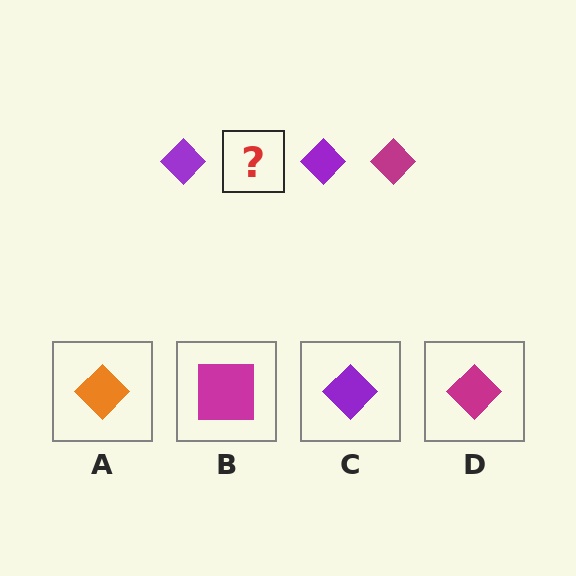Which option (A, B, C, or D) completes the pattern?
D.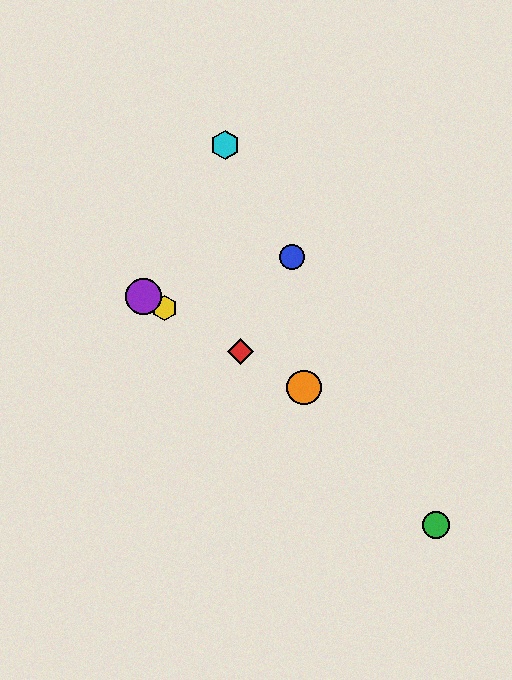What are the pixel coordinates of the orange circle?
The orange circle is at (304, 387).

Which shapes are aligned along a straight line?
The red diamond, the yellow hexagon, the purple circle, the orange circle are aligned along a straight line.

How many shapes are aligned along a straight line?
4 shapes (the red diamond, the yellow hexagon, the purple circle, the orange circle) are aligned along a straight line.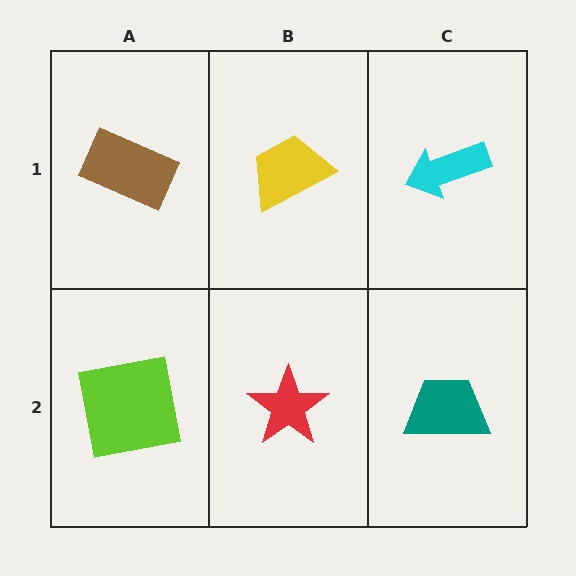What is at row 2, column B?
A red star.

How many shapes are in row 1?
3 shapes.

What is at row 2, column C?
A teal trapezoid.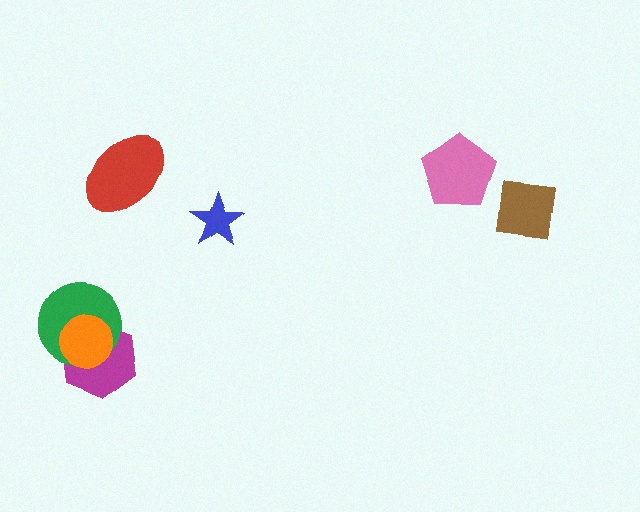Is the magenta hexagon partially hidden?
Yes, it is partially covered by another shape.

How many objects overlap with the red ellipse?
0 objects overlap with the red ellipse.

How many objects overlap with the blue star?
0 objects overlap with the blue star.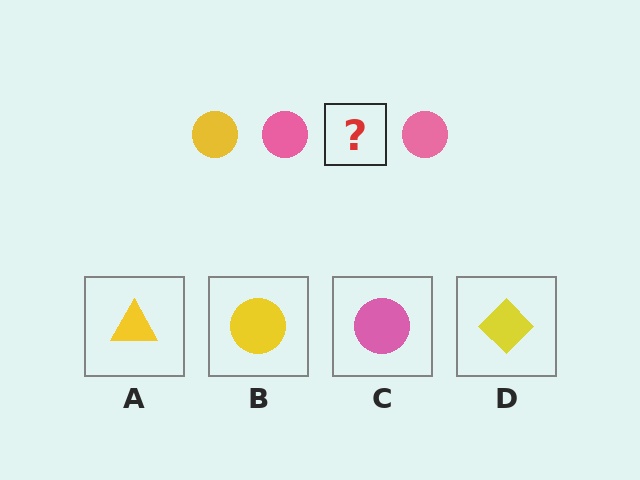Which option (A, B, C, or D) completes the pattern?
B.